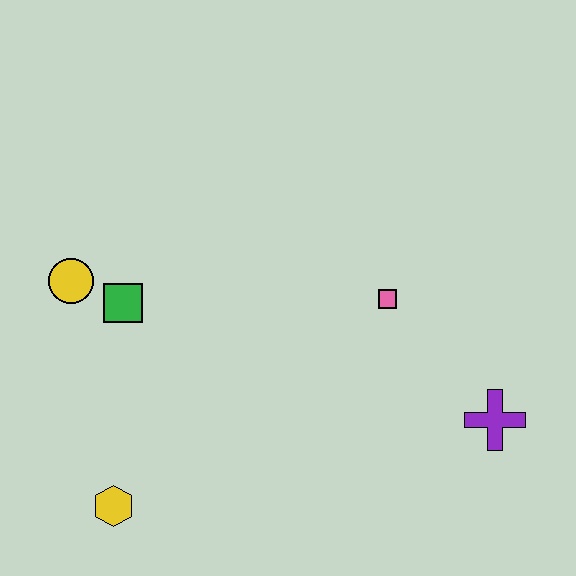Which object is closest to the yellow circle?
The green square is closest to the yellow circle.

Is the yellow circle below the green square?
No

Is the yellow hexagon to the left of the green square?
Yes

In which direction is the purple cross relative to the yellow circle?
The purple cross is to the right of the yellow circle.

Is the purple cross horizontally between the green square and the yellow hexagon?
No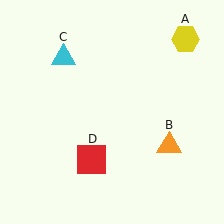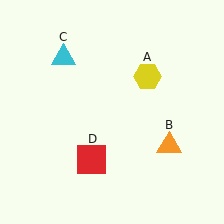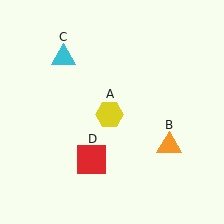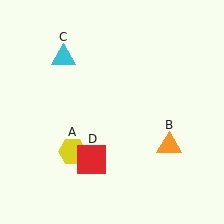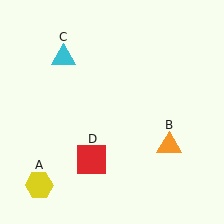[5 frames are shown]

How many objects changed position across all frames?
1 object changed position: yellow hexagon (object A).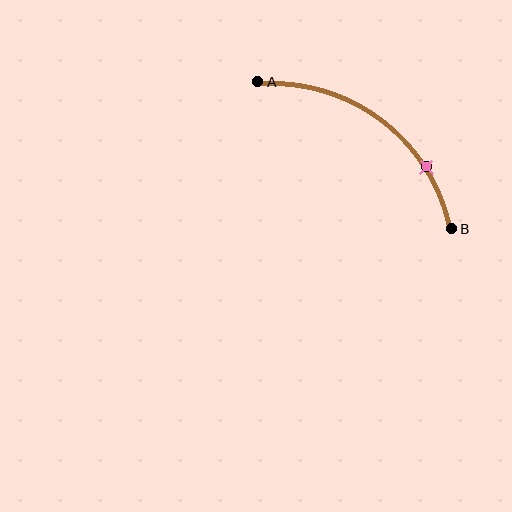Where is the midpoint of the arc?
The arc midpoint is the point on the curve farthest from the straight line joining A and B. It sits above and to the right of that line.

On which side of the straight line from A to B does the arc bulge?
The arc bulges above and to the right of the straight line connecting A and B.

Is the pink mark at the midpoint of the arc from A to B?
No. The pink mark lies on the arc but is closer to endpoint B. The arc midpoint would be at the point on the curve equidistant along the arc from both A and B.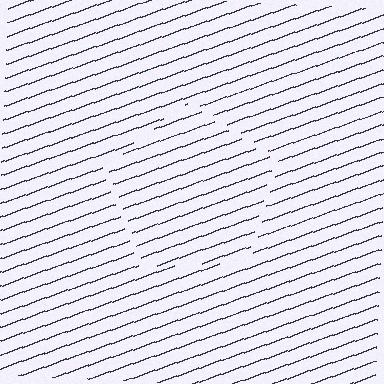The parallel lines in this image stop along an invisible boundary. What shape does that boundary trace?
An illusory pentagon. The interior of the shape contains the same grating, shifted by half a period — the contour is defined by the phase discontinuity where line-ends from the inner and outer gratings abut.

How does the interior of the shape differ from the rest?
The interior of the shape contains the same grating, shifted by half a period — the contour is defined by the phase discontinuity where line-ends from the inner and outer gratings abut.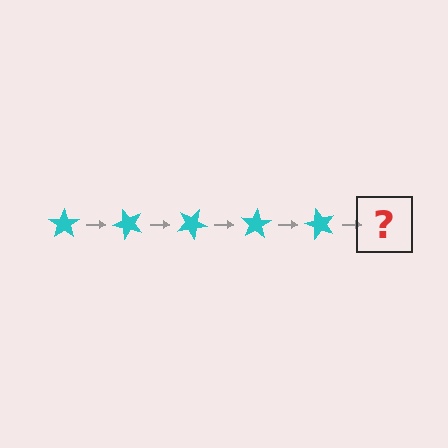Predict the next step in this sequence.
The next step is a cyan star rotated 250 degrees.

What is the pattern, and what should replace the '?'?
The pattern is that the star rotates 50 degrees each step. The '?' should be a cyan star rotated 250 degrees.